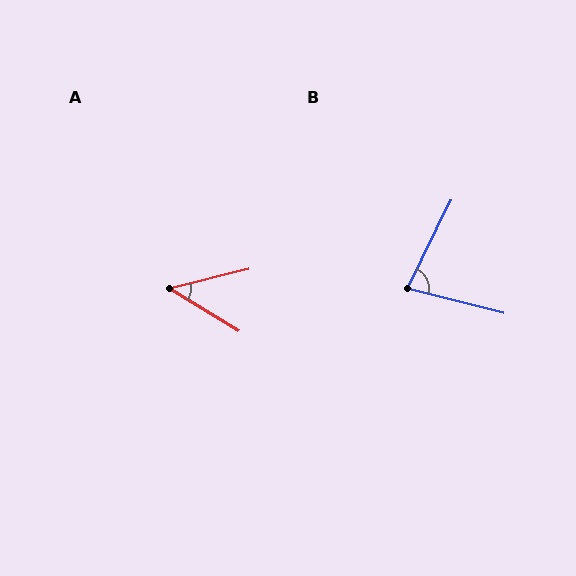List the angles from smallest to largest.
A (45°), B (78°).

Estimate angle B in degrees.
Approximately 78 degrees.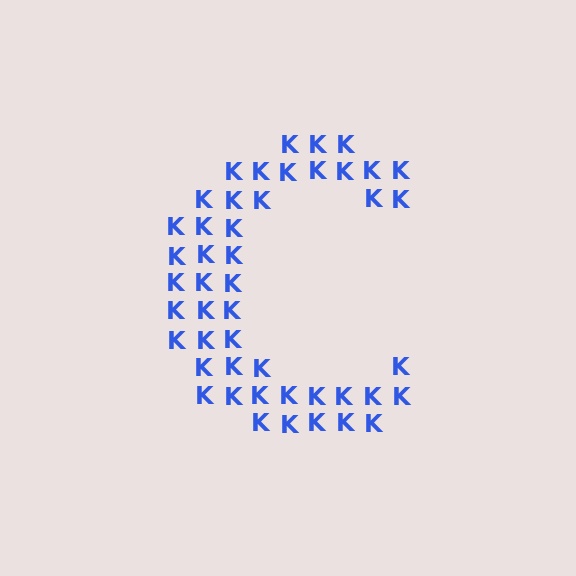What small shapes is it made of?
It is made of small letter K's.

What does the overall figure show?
The overall figure shows the letter C.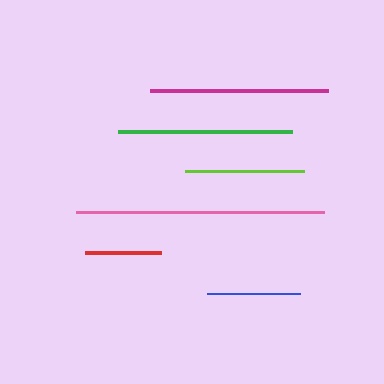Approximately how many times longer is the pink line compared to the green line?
The pink line is approximately 1.4 times the length of the green line.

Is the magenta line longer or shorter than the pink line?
The pink line is longer than the magenta line.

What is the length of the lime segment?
The lime segment is approximately 119 pixels long.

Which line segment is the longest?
The pink line is the longest at approximately 248 pixels.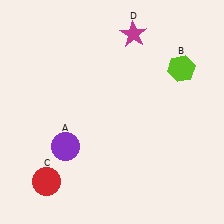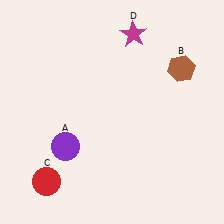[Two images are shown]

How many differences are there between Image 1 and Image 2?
There is 1 difference between the two images.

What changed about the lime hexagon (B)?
In Image 1, B is lime. In Image 2, it changed to brown.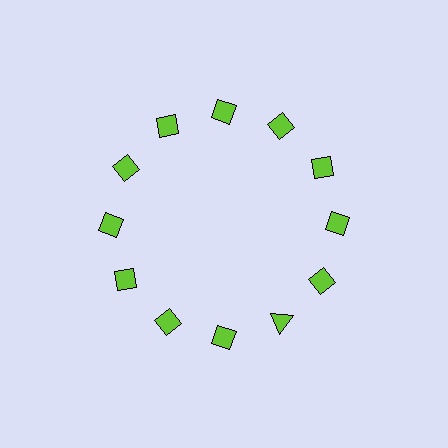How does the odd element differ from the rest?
It has a different shape: triangle instead of diamond.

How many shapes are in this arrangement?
There are 12 shapes arranged in a ring pattern.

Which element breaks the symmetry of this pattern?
The lime triangle at roughly the 5 o'clock position breaks the symmetry. All other shapes are lime diamonds.